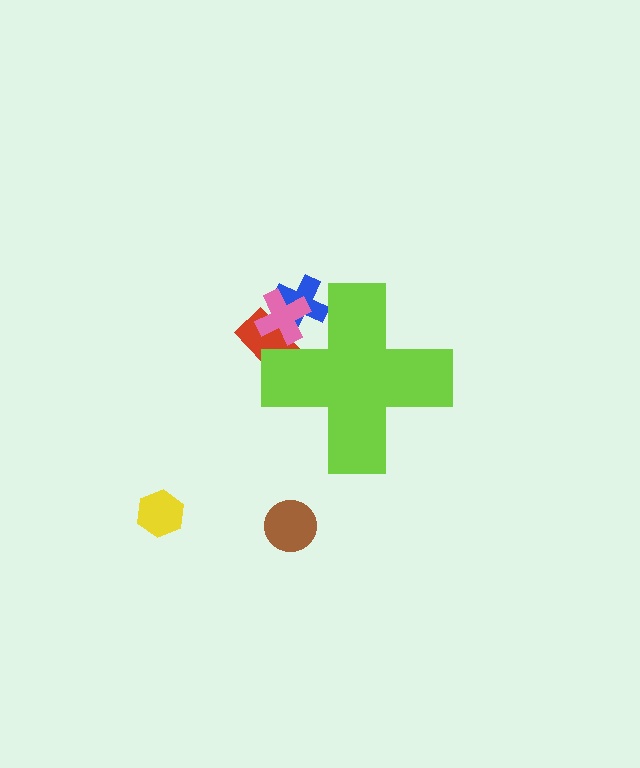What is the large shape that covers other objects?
A lime cross.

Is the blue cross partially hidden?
Yes, the blue cross is partially hidden behind the lime cross.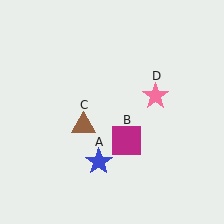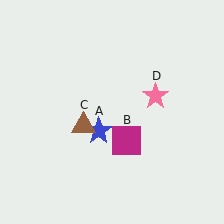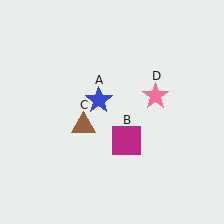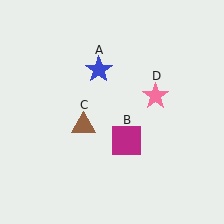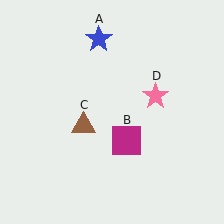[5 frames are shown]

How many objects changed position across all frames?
1 object changed position: blue star (object A).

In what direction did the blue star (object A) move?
The blue star (object A) moved up.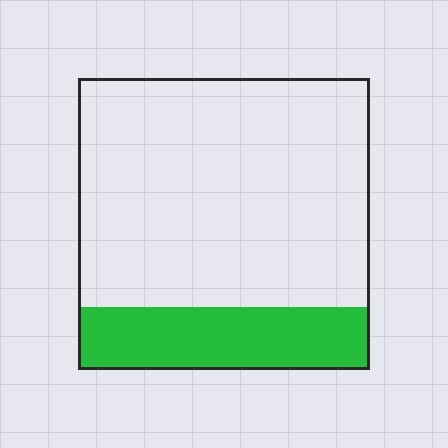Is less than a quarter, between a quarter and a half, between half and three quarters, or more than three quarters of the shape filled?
Less than a quarter.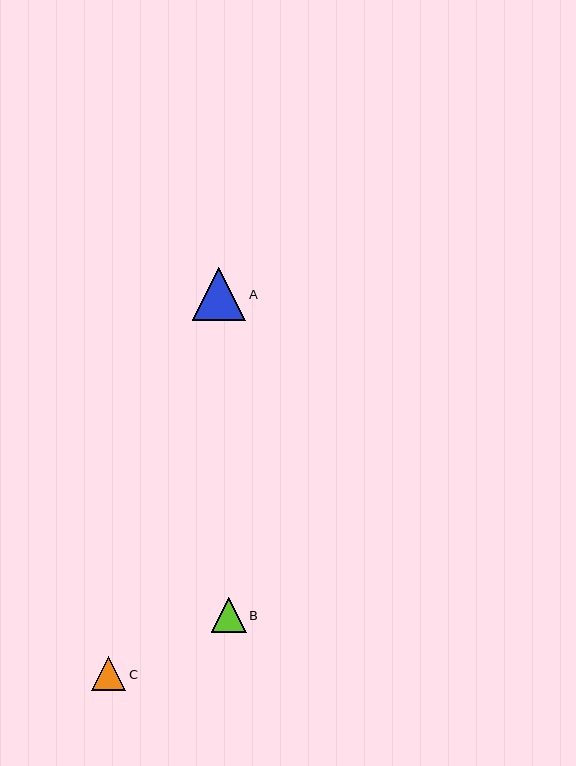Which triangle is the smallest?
Triangle C is the smallest with a size of approximately 34 pixels.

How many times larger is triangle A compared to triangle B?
Triangle A is approximately 1.5 times the size of triangle B.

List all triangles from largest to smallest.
From largest to smallest: A, B, C.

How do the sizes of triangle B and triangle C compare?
Triangle B and triangle C are approximately the same size.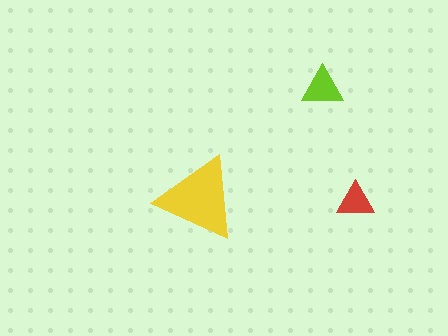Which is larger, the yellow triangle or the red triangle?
The yellow one.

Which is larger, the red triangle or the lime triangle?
The lime one.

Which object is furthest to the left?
The yellow triangle is leftmost.